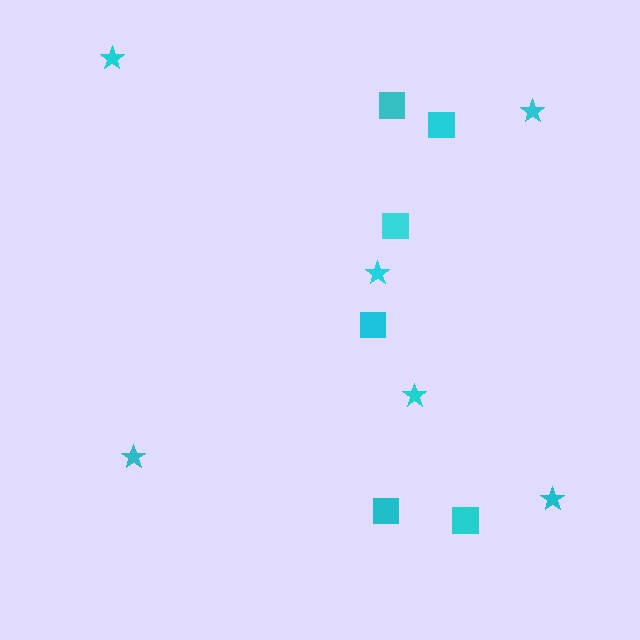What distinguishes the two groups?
There are 2 groups: one group of squares (6) and one group of stars (6).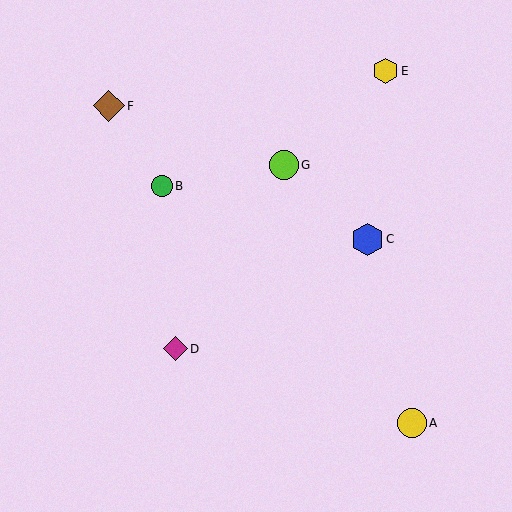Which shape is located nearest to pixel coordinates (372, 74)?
The yellow hexagon (labeled E) at (385, 71) is nearest to that location.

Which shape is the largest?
The blue hexagon (labeled C) is the largest.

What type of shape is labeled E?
Shape E is a yellow hexagon.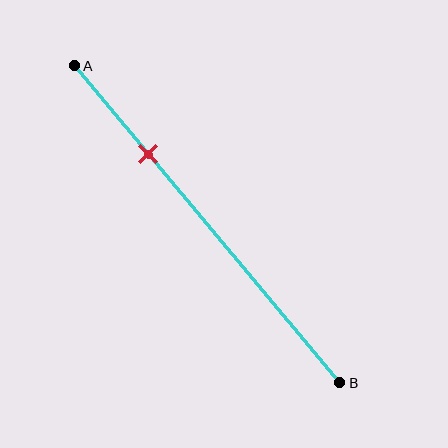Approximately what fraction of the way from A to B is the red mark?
The red mark is approximately 30% of the way from A to B.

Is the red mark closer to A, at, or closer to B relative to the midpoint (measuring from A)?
The red mark is closer to point A than the midpoint of segment AB.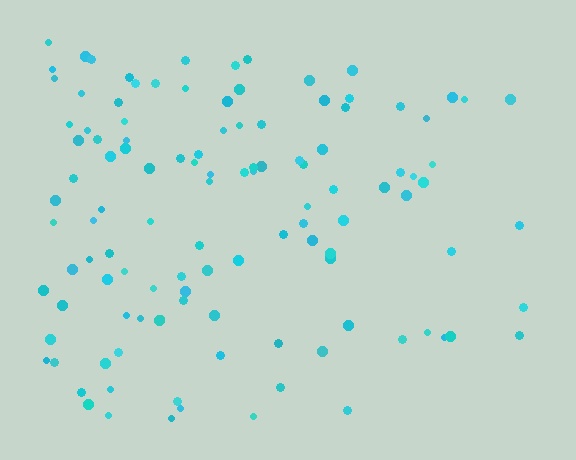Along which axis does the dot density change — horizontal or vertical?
Horizontal.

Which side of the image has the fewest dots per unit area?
The right.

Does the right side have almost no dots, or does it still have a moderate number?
Still a moderate number, just noticeably fewer than the left.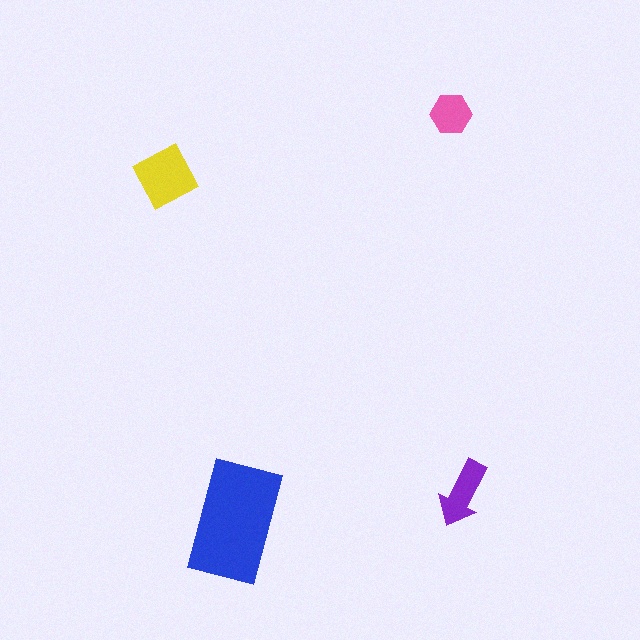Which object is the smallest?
The pink hexagon.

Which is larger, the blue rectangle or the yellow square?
The blue rectangle.